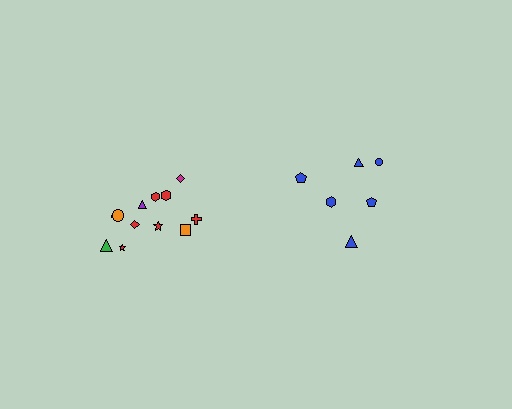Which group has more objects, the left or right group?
The left group.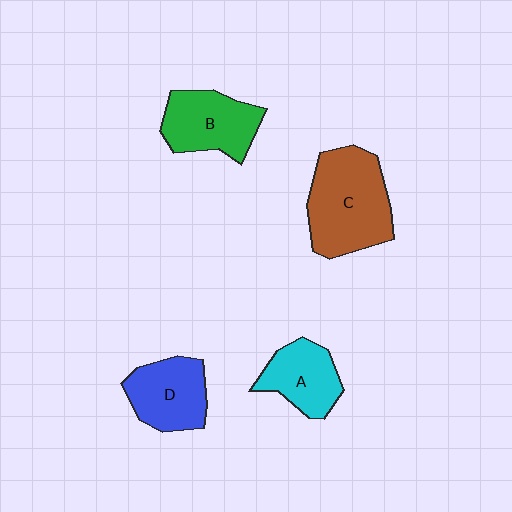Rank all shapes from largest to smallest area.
From largest to smallest: C (brown), B (green), D (blue), A (cyan).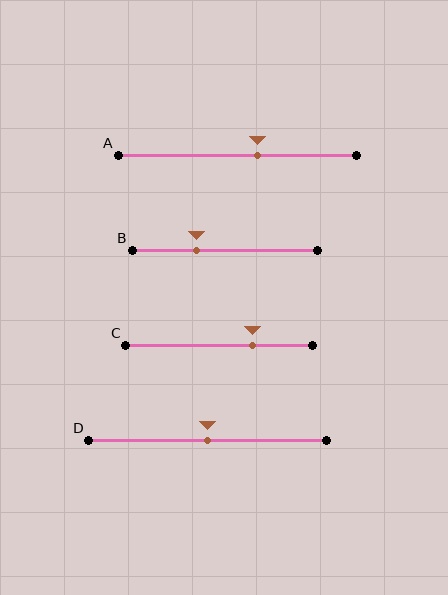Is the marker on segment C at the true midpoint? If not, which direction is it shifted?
No, the marker on segment C is shifted to the right by about 18% of the segment length.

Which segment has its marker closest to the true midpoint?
Segment D has its marker closest to the true midpoint.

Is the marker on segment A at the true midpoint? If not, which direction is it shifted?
No, the marker on segment A is shifted to the right by about 9% of the segment length.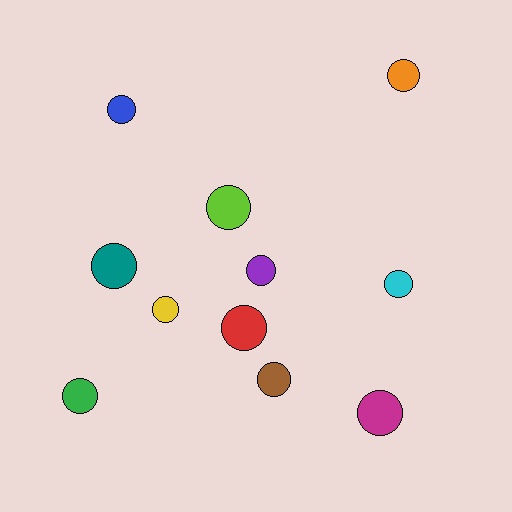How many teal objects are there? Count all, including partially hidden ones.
There is 1 teal object.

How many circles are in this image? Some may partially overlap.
There are 11 circles.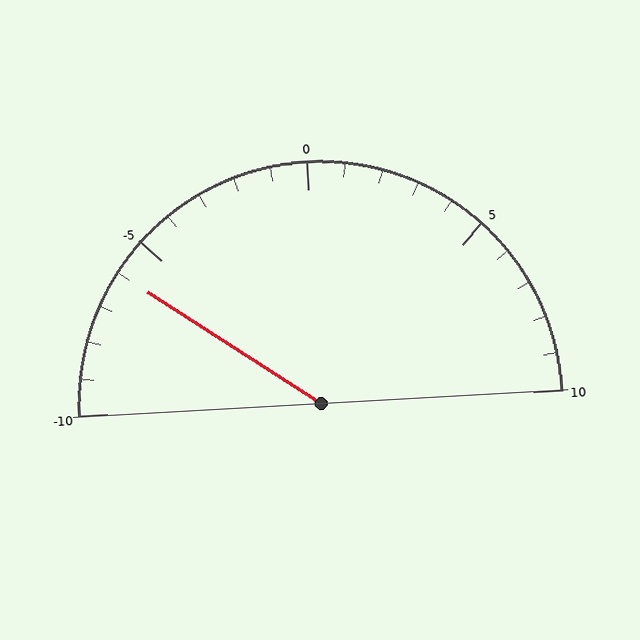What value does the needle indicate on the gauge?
The needle indicates approximately -6.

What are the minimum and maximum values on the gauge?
The gauge ranges from -10 to 10.